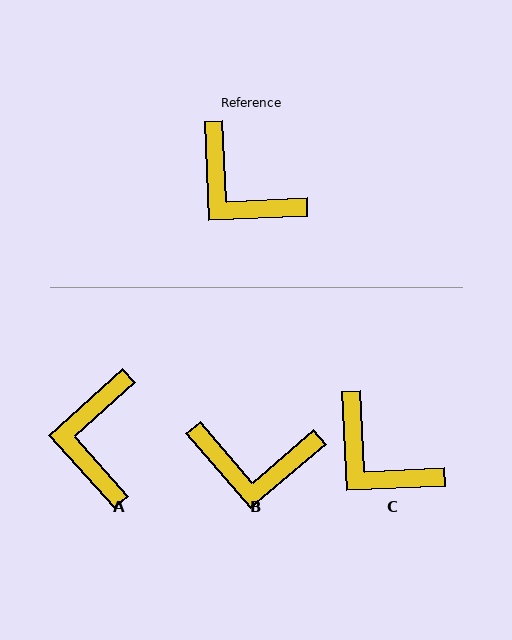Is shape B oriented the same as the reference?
No, it is off by about 38 degrees.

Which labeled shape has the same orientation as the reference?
C.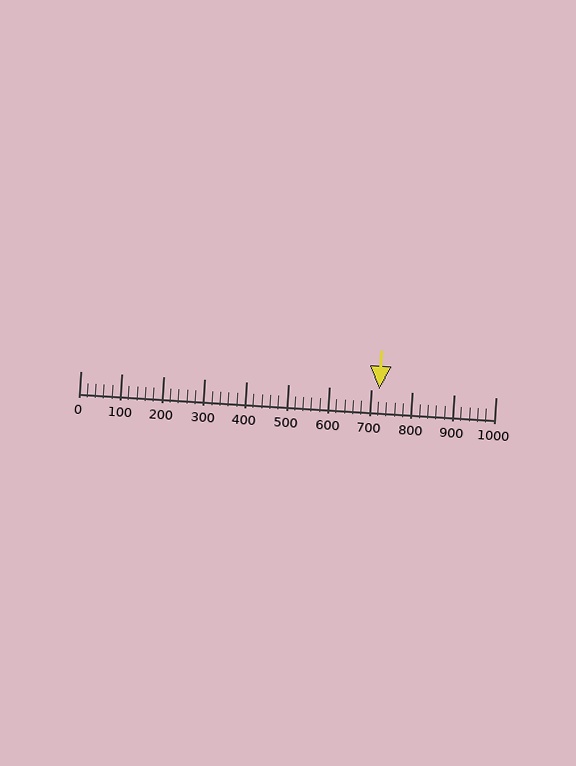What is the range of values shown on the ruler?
The ruler shows values from 0 to 1000.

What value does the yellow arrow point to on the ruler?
The yellow arrow points to approximately 720.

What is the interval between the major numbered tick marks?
The major tick marks are spaced 100 units apart.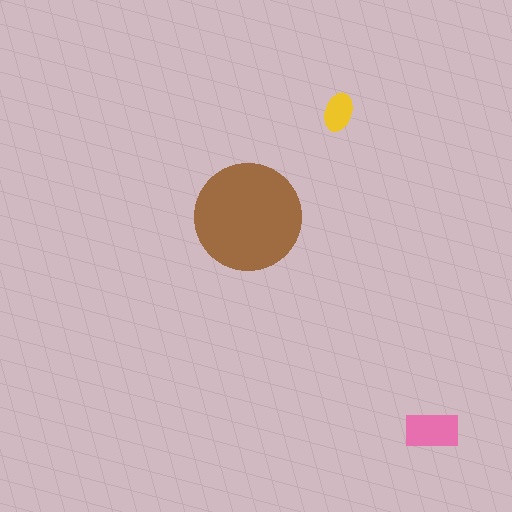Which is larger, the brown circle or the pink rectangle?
The brown circle.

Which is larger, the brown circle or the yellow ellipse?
The brown circle.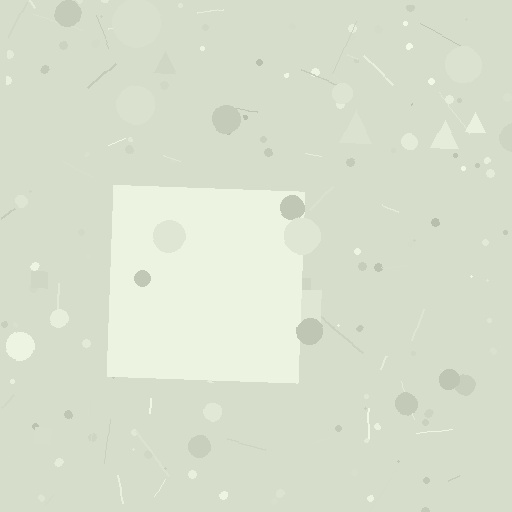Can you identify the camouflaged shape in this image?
The camouflaged shape is a square.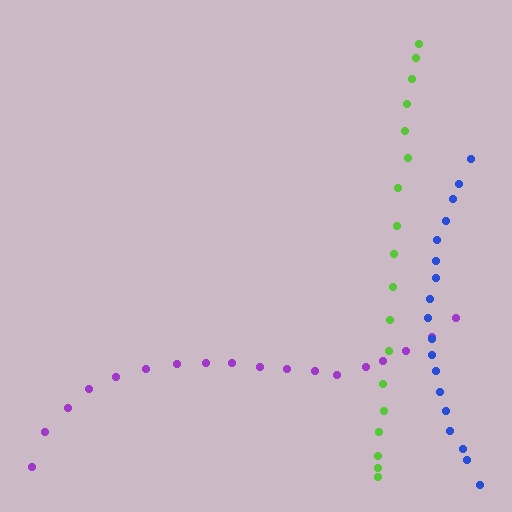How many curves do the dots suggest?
There are 3 distinct paths.